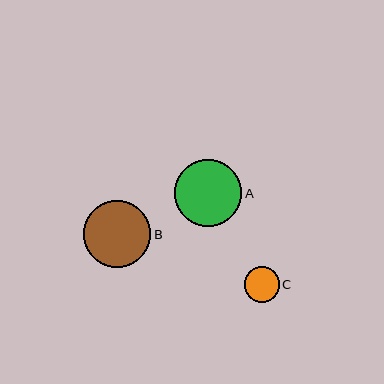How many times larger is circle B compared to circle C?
Circle B is approximately 1.9 times the size of circle C.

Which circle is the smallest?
Circle C is the smallest with a size of approximately 35 pixels.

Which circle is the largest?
Circle A is the largest with a size of approximately 67 pixels.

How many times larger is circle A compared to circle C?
Circle A is approximately 1.9 times the size of circle C.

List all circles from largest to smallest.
From largest to smallest: A, B, C.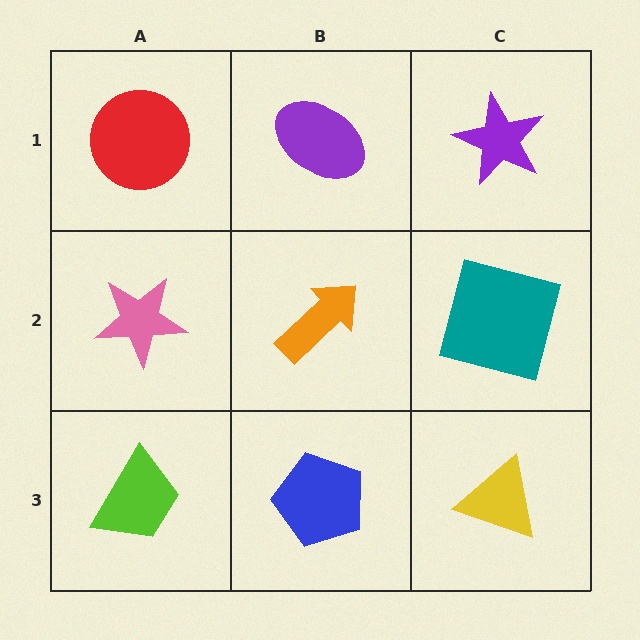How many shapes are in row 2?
3 shapes.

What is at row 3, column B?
A blue pentagon.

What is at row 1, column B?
A purple ellipse.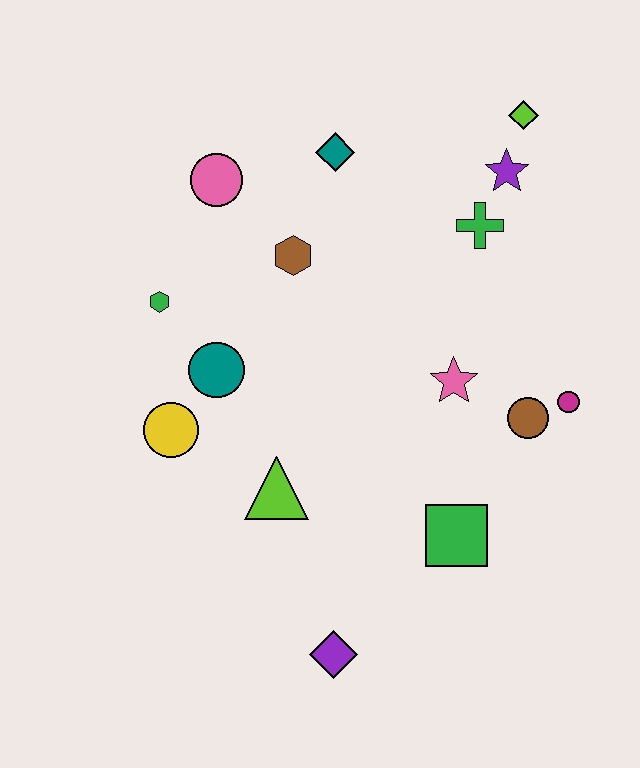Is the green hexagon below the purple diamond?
No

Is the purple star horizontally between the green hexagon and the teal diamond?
No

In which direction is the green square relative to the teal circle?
The green square is to the right of the teal circle.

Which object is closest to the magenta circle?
The brown circle is closest to the magenta circle.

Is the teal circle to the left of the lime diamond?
Yes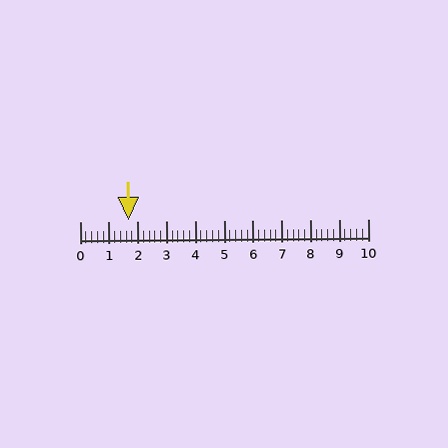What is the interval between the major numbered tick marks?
The major tick marks are spaced 1 units apart.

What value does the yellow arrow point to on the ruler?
The yellow arrow points to approximately 1.7.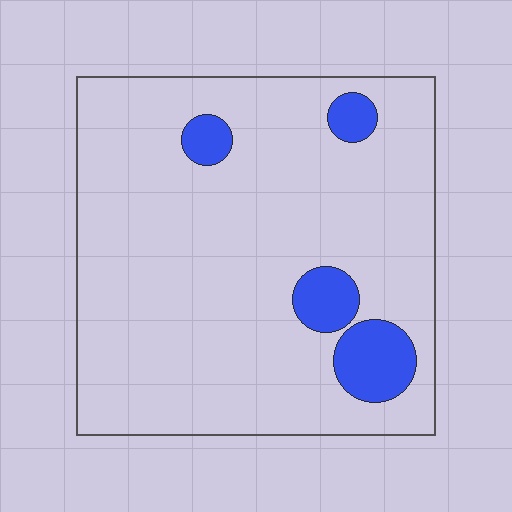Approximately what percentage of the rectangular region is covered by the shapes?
Approximately 10%.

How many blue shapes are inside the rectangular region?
4.